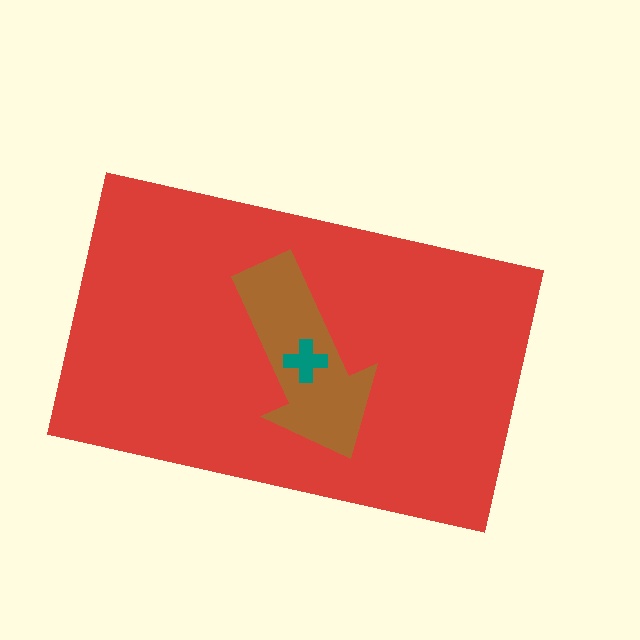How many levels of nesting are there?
3.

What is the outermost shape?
The red rectangle.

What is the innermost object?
The teal cross.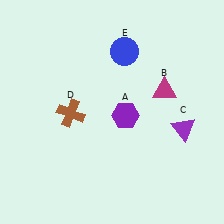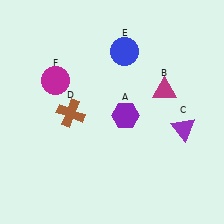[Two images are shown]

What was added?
A magenta circle (F) was added in Image 2.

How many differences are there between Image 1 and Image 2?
There is 1 difference between the two images.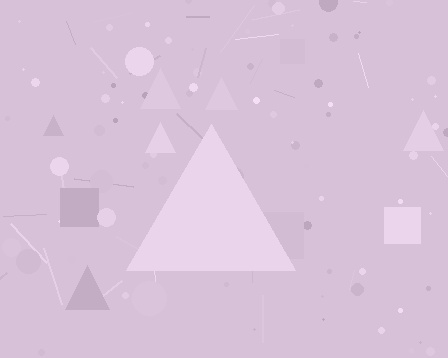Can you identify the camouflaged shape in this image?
The camouflaged shape is a triangle.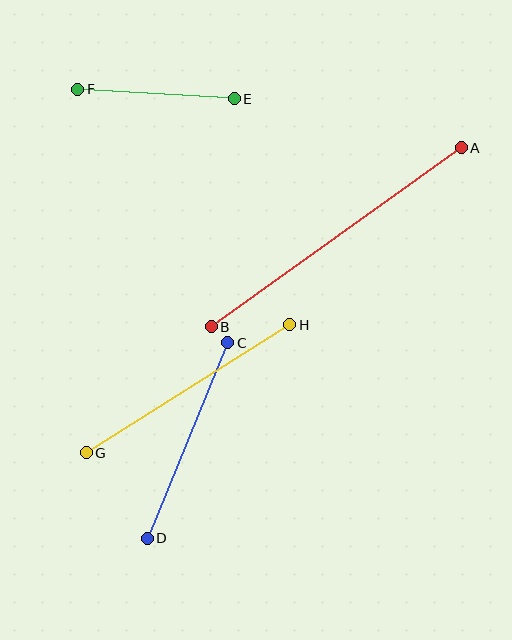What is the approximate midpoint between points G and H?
The midpoint is at approximately (188, 389) pixels.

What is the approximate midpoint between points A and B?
The midpoint is at approximately (336, 237) pixels.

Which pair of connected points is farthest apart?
Points A and B are farthest apart.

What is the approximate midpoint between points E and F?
The midpoint is at approximately (156, 94) pixels.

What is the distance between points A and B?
The distance is approximately 308 pixels.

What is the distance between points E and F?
The distance is approximately 157 pixels.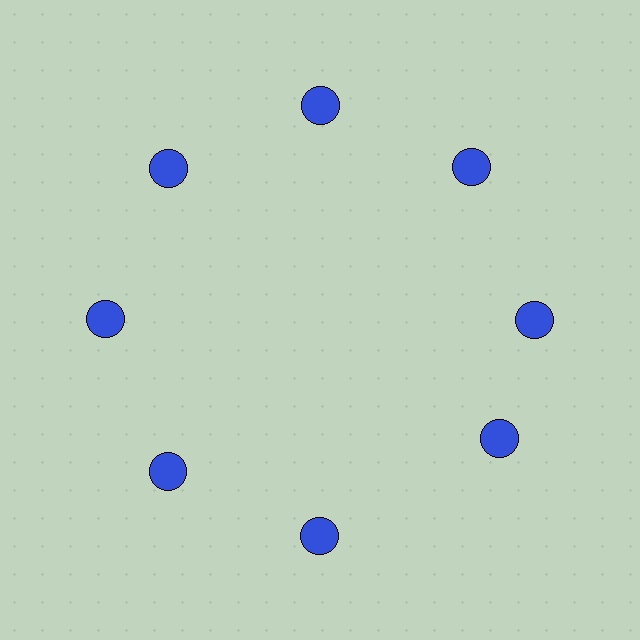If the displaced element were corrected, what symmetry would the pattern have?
It would have 8-fold rotational symmetry — the pattern would map onto itself every 45 degrees.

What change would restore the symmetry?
The symmetry would be restored by rotating it back into even spacing with its neighbors so that all 8 circles sit at equal angles and equal distance from the center.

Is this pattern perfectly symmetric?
No. The 8 blue circles are arranged in a ring, but one element near the 4 o'clock position is rotated out of alignment along the ring, breaking the 8-fold rotational symmetry.